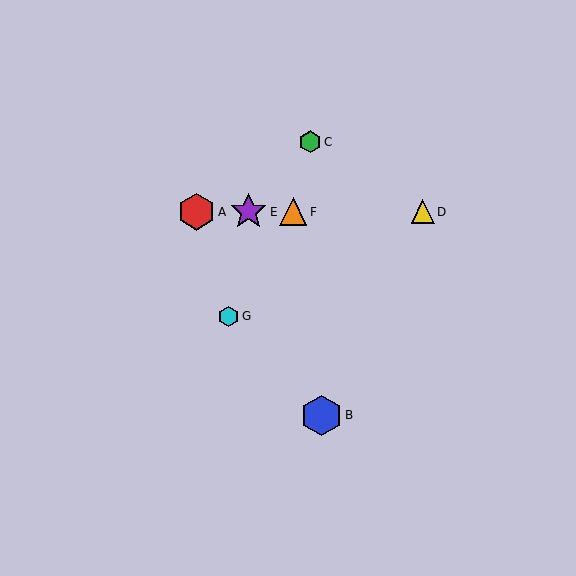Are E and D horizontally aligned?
Yes, both are at y≈212.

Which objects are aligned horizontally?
Objects A, D, E, F are aligned horizontally.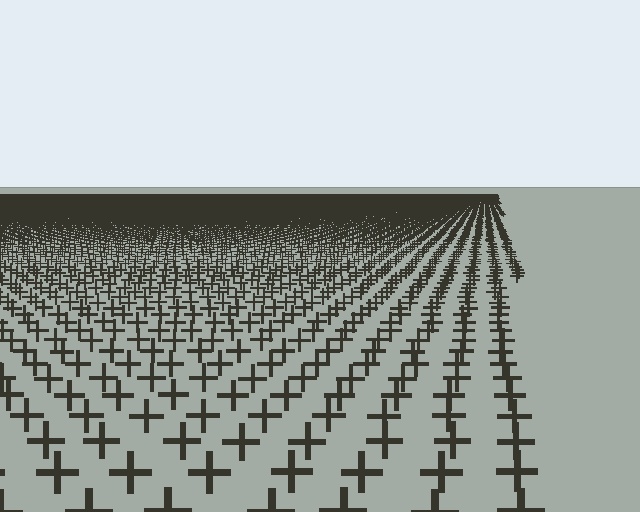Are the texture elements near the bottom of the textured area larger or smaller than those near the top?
Larger. Near the bottom, elements are closer to the viewer and appear at a bigger on-screen size.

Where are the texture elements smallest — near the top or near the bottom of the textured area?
Near the top.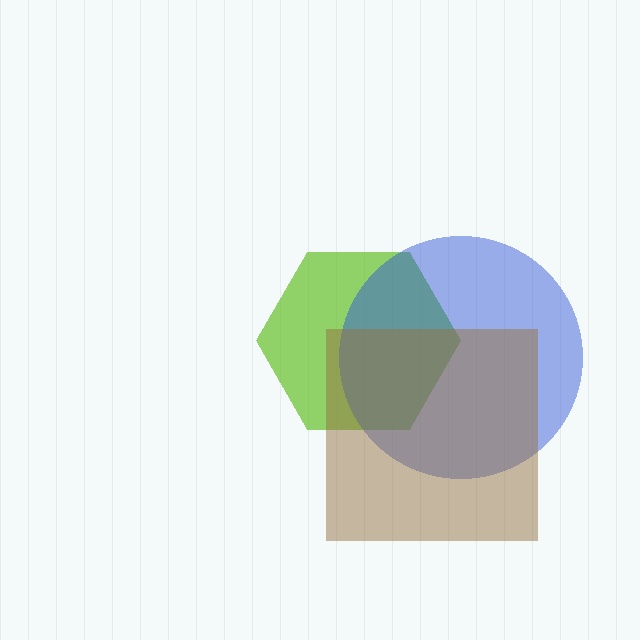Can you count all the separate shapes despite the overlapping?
Yes, there are 3 separate shapes.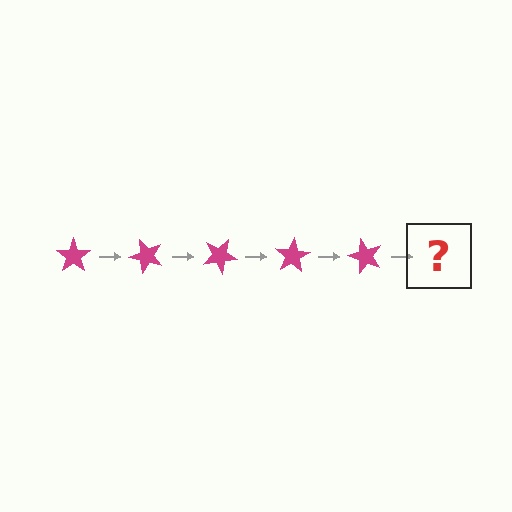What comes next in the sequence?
The next element should be a magenta star rotated 250 degrees.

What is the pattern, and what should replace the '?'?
The pattern is that the star rotates 50 degrees each step. The '?' should be a magenta star rotated 250 degrees.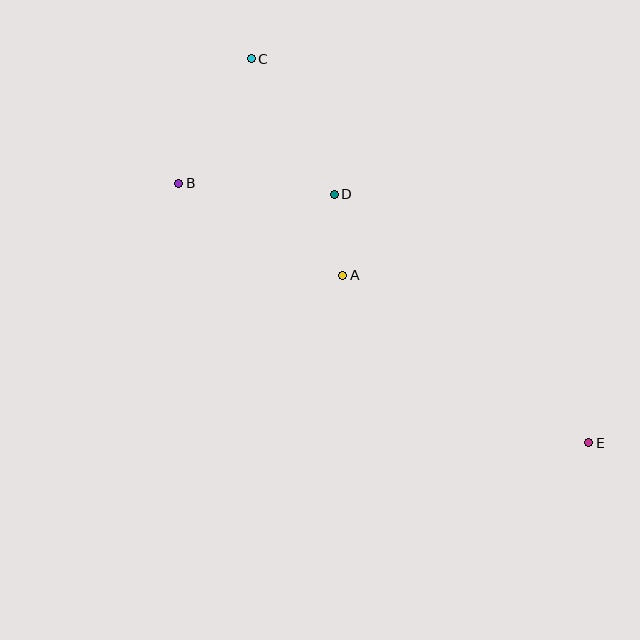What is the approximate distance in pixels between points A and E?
The distance between A and E is approximately 298 pixels.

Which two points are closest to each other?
Points A and D are closest to each other.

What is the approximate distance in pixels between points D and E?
The distance between D and E is approximately 356 pixels.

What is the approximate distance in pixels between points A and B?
The distance between A and B is approximately 188 pixels.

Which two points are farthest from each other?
Points C and E are farthest from each other.